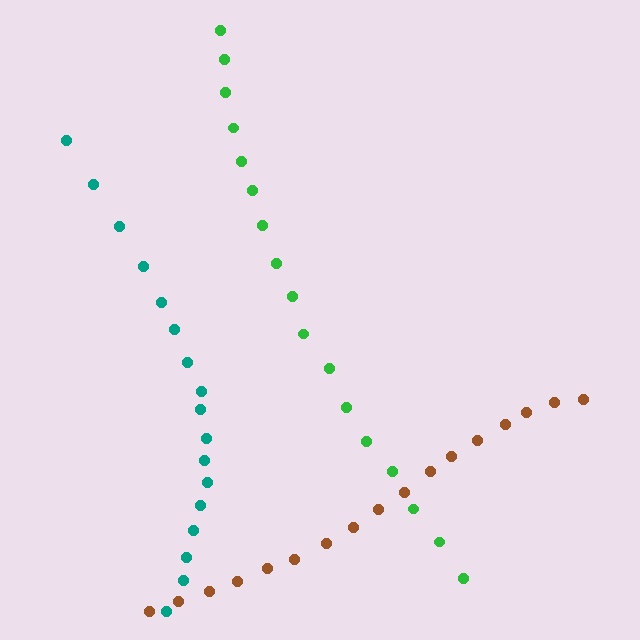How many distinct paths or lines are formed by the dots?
There are 3 distinct paths.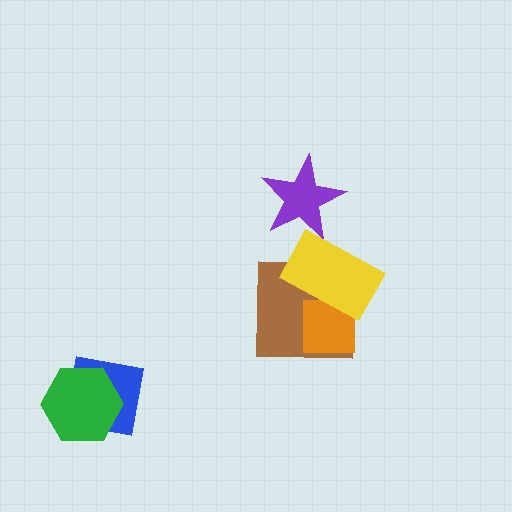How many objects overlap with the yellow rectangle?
2 objects overlap with the yellow rectangle.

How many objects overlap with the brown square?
2 objects overlap with the brown square.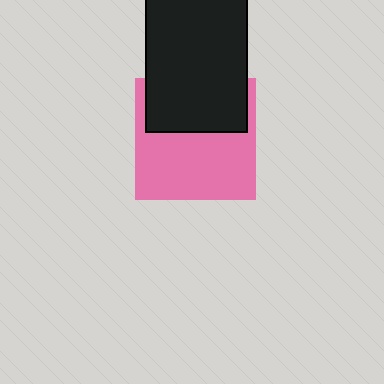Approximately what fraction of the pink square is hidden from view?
Roughly 39% of the pink square is hidden behind the black rectangle.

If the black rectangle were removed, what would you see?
You would see the complete pink square.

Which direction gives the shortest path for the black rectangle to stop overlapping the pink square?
Moving up gives the shortest separation.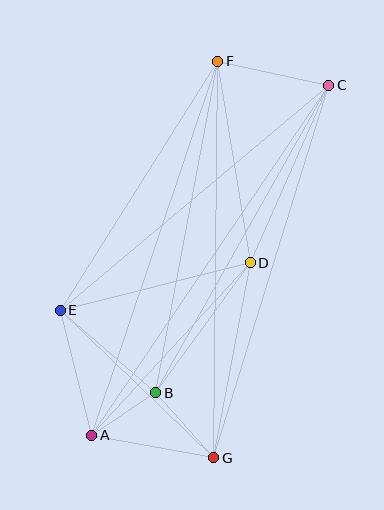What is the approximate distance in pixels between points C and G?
The distance between C and G is approximately 390 pixels.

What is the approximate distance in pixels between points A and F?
The distance between A and F is approximately 395 pixels.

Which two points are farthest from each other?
Points A and C are farthest from each other.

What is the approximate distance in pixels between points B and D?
The distance between B and D is approximately 161 pixels.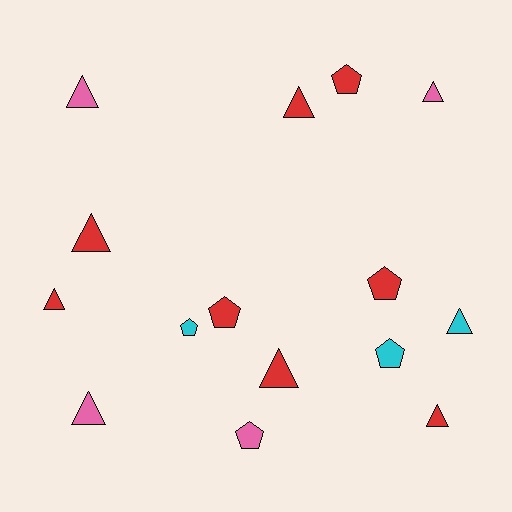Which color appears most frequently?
Red, with 8 objects.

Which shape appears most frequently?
Triangle, with 9 objects.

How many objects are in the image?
There are 15 objects.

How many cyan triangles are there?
There is 1 cyan triangle.